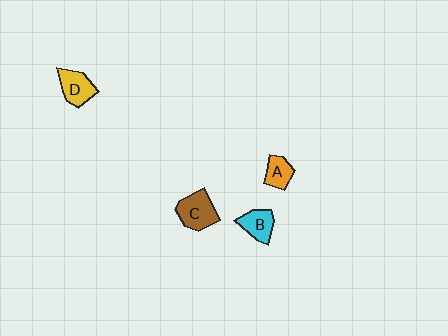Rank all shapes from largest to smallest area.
From largest to smallest: C (brown), D (yellow), B (cyan), A (orange).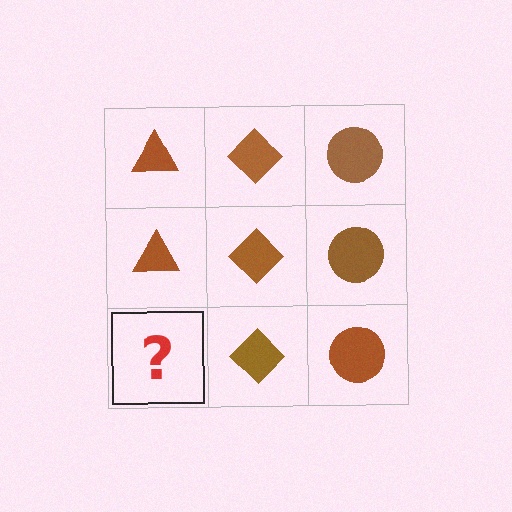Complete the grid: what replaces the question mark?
The question mark should be replaced with a brown triangle.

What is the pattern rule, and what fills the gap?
The rule is that each column has a consistent shape. The gap should be filled with a brown triangle.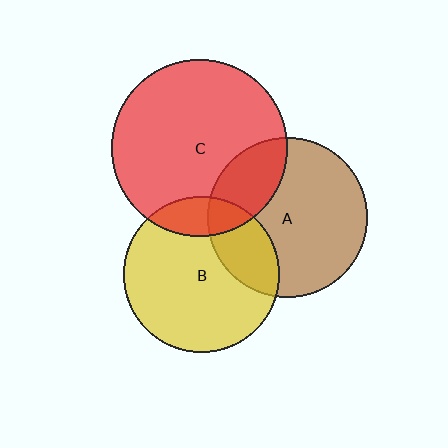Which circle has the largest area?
Circle C (red).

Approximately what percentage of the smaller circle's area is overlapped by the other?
Approximately 15%.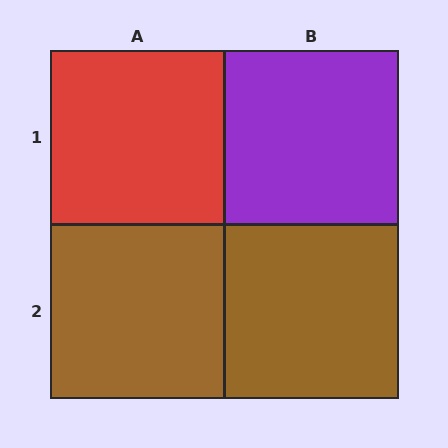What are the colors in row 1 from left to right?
Red, purple.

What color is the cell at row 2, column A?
Brown.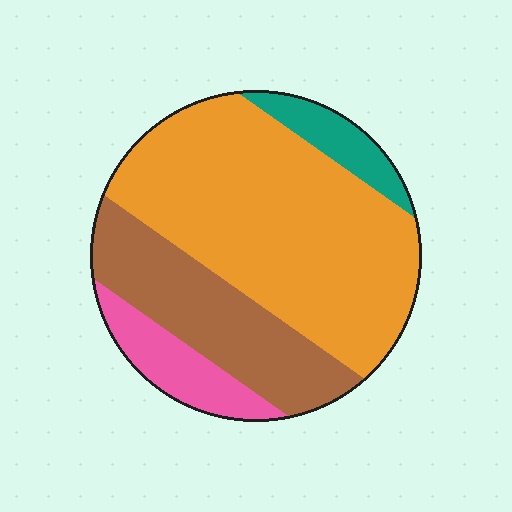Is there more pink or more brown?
Brown.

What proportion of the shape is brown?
Brown takes up about one quarter (1/4) of the shape.